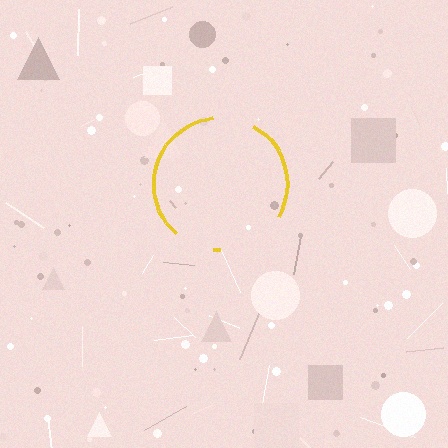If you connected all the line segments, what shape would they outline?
They would outline a circle.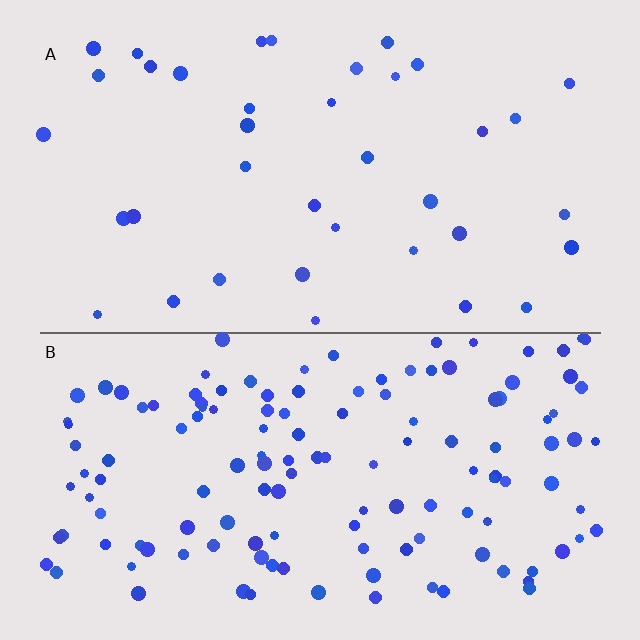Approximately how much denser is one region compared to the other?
Approximately 3.7× — region B over region A.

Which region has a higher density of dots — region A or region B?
B (the bottom).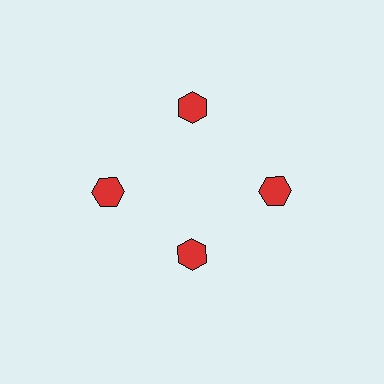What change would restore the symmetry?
The symmetry would be restored by moving it outward, back onto the ring so that all 4 hexagons sit at equal angles and equal distance from the center.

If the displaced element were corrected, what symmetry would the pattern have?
It would have 4-fold rotational symmetry — the pattern would map onto itself every 90 degrees.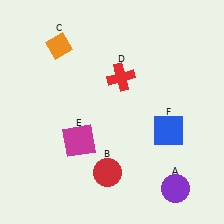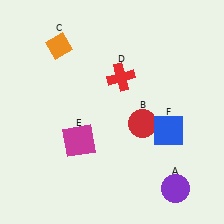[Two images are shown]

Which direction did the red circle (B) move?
The red circle (B) moved up.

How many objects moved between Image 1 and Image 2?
1 object moved between the two images.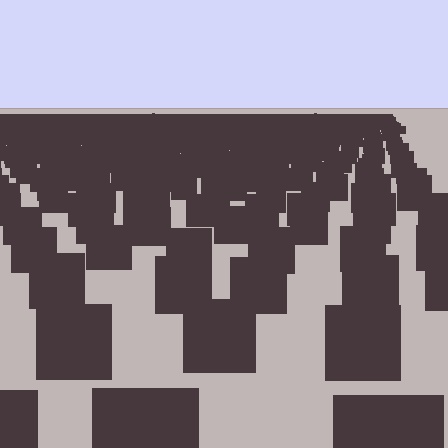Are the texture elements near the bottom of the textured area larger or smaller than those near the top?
Larger. Near the bottom, elements are closer to the viewer and appear at a bigger on-screen size.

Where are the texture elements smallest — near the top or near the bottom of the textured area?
Near the top.